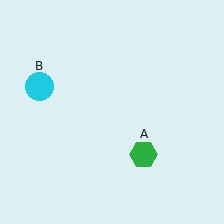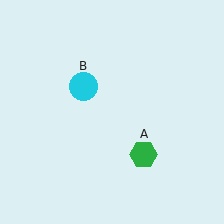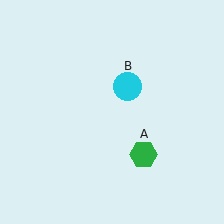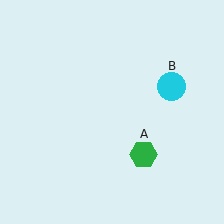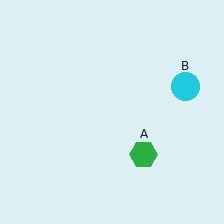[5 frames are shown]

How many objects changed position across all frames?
1 object changed position: cyan circle (object B).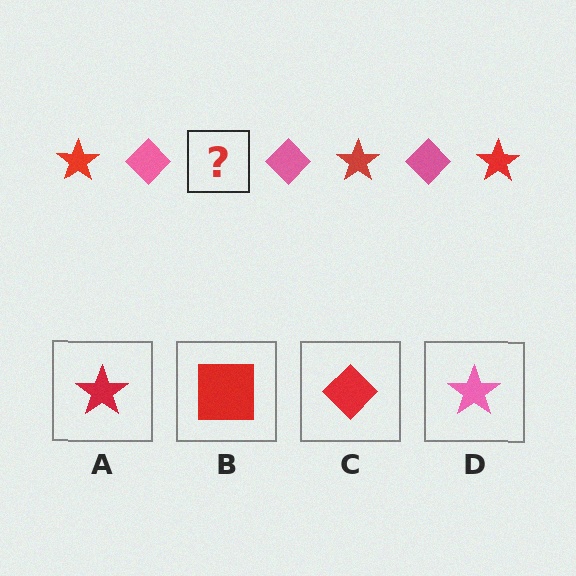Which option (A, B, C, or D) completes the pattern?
A.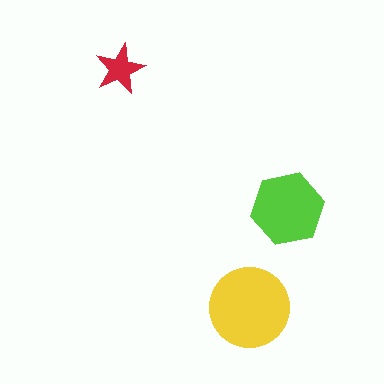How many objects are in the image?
There are 3 objects in the image.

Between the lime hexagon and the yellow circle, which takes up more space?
The yellow circle.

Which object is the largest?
The yellow circle.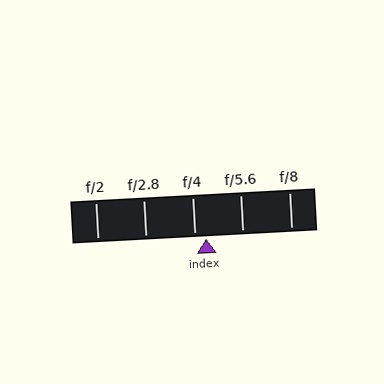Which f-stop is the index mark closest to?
The index mark is closest to f/4.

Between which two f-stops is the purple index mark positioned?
The index mark is between f/4 and f/5.6.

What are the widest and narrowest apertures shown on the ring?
The widest aperture shown is f/2 and the narrowest is f/8.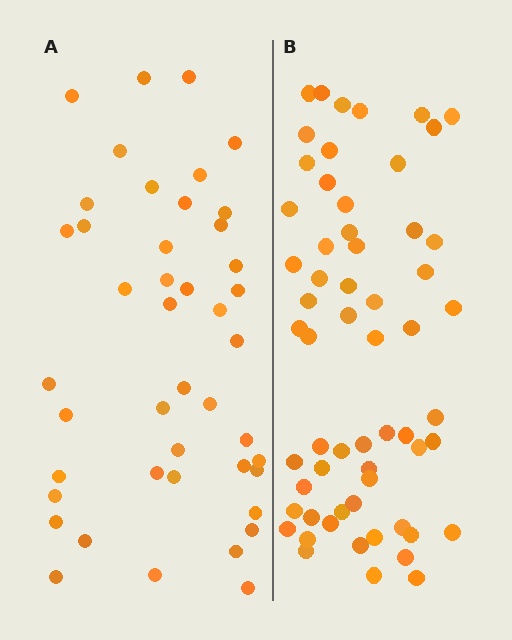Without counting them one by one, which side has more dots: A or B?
Region B (the right region) has more dots.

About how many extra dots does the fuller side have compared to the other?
Region B has approximately 15 more dots than region A.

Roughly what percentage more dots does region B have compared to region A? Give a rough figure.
About 35% more.